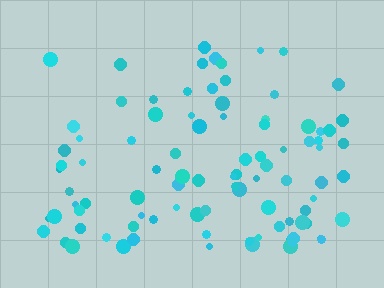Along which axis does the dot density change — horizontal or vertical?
Vertical.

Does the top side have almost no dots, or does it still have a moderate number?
Still a moderate number, just noticeably fewer than the bottom.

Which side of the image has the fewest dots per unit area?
The top.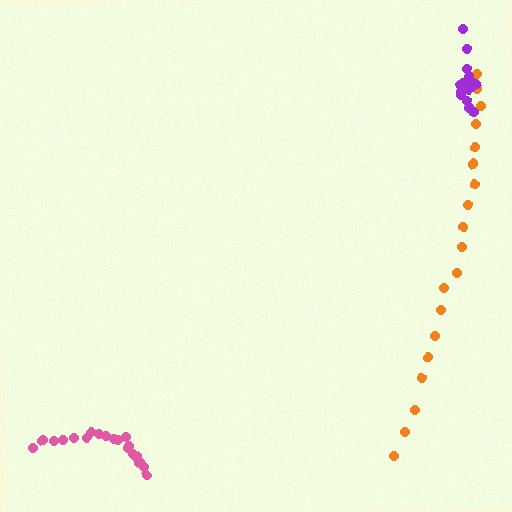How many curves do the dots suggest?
There are 3 distinct paths.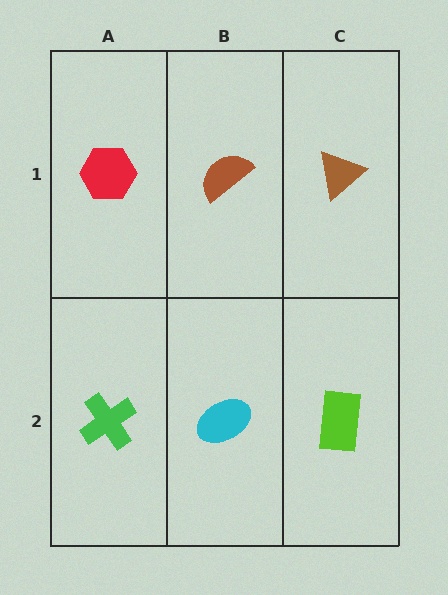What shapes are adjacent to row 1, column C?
A lime rectangle (row 2, column C), a brown semicircle (row 1, column B).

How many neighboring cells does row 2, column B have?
3.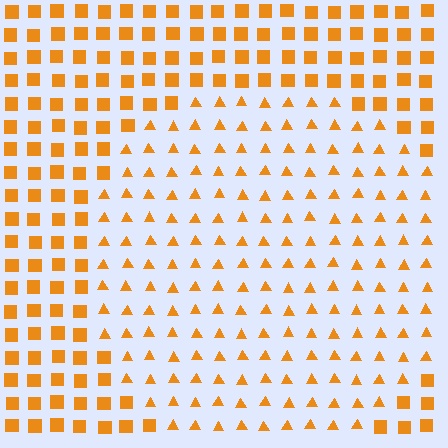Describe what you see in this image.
The image is filled with small orange elements arranged in a uniform grid. A circle-shaped region contains triangles, while the surrounding area contains squares. The boundary is defined purely by the change in element shape.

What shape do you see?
I see a circle.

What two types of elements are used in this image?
The image uses triangles inside the circle region and squares outside it.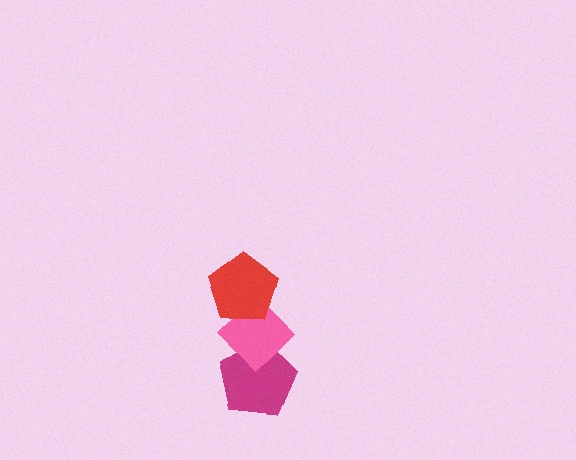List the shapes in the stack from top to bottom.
From top to bottom: the red pentagon, the pink diamond, the magenta pentagon.